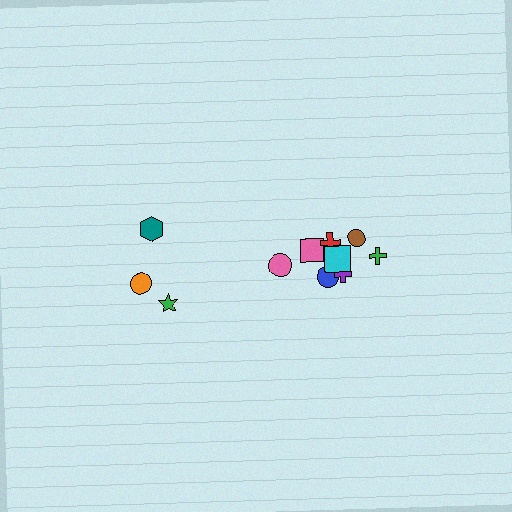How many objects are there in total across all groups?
There are 11 objects.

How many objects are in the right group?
There are 8 objects.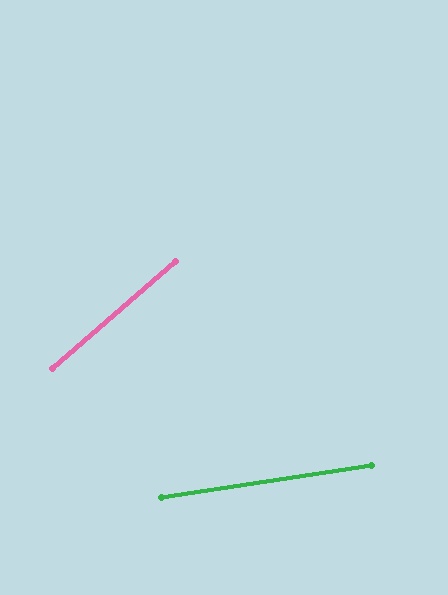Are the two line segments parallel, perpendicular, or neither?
Neither parallel nor perpendicular — they differ by about 32°.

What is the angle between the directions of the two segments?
Approximately 32 degrees.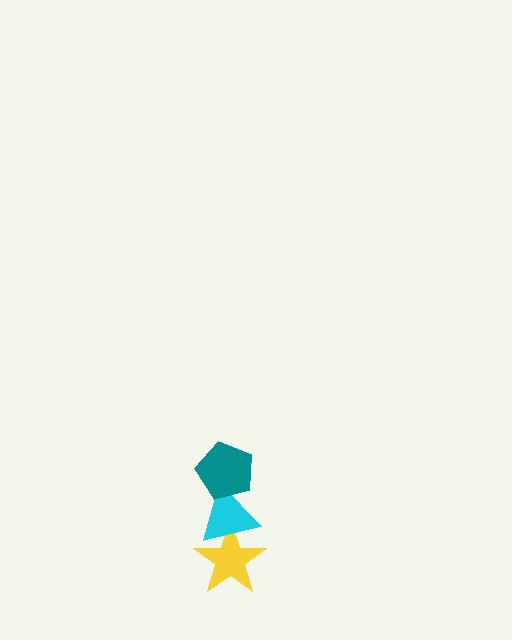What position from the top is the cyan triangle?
The cyan triangle is 2nd from the top.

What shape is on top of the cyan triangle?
The teal pentagon is on top of the cyan triangle.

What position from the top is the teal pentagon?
The teal pentagon is 1st from the top.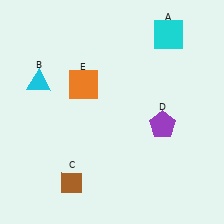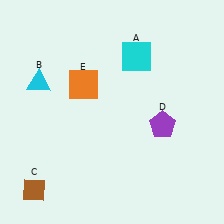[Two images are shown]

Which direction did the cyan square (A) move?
The cyan square (A) moved left.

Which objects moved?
The objects that moved are: the cyan square (A), the brown diamond (C).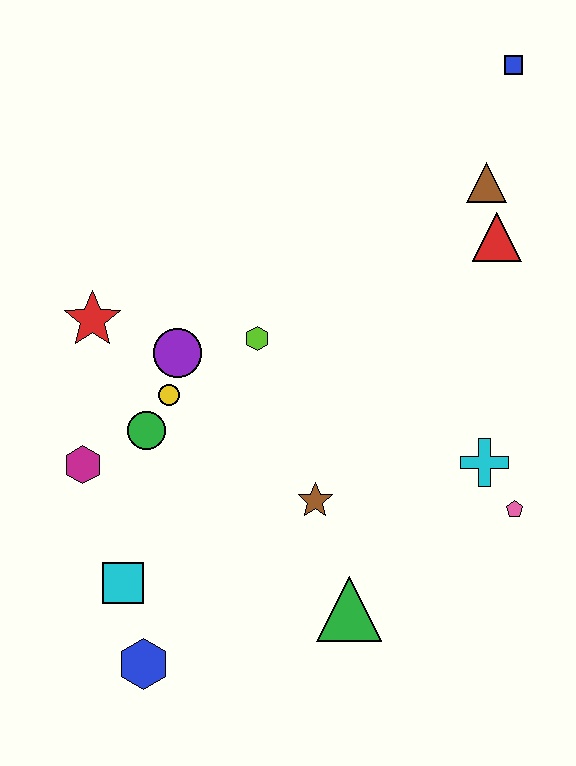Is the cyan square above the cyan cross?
No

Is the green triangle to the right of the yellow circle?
Yes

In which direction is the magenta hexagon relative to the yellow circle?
The magenta hexagon is to the left of the yellow circle.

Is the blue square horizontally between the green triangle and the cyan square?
No